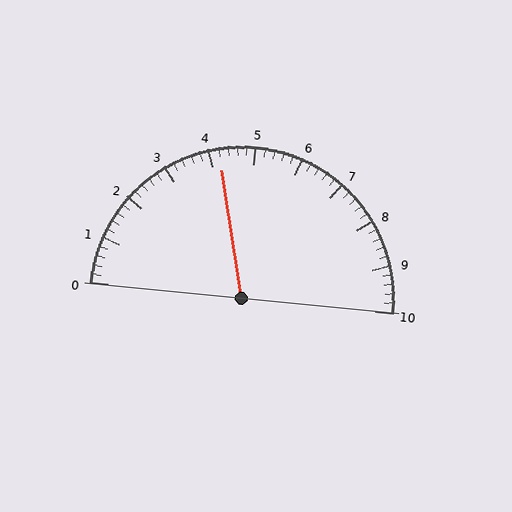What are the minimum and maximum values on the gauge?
The gauge ranges from 0 to 10.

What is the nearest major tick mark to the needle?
The nearest major tick mark is 4.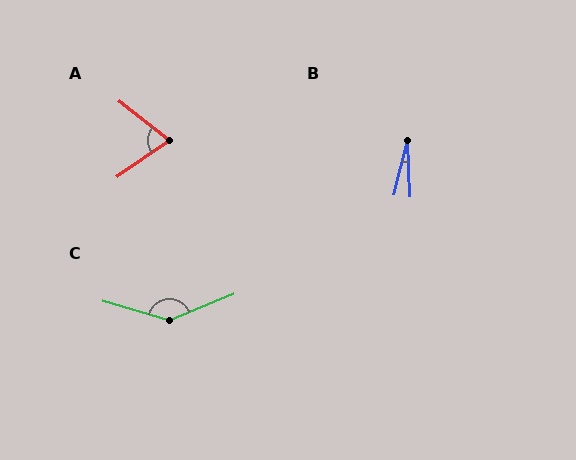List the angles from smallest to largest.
B (16°), A (73°), C (141°).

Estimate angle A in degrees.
Approximately 73 degrees.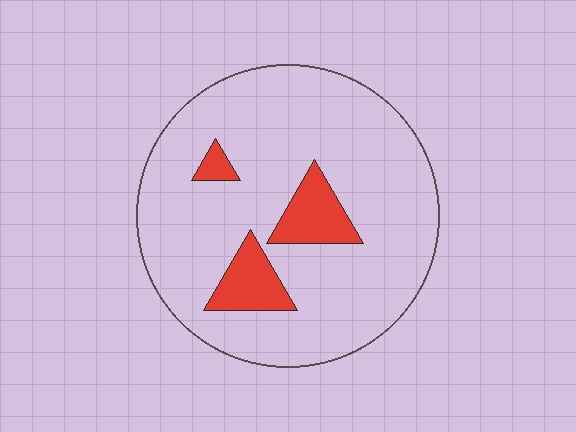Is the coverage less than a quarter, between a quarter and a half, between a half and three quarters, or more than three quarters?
Less than a quarter.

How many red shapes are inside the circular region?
3.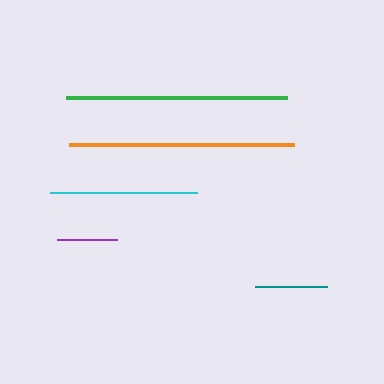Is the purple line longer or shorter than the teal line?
The teal line is longer than the purple line.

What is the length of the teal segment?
The teal segment is approximately 71 pixels long.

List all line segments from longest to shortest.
From longest to shortest: orange, green, cyan, teal, purple.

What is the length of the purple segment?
The purple segment is approximately 60 pixels long.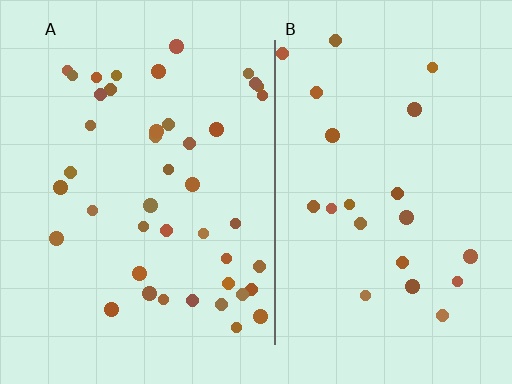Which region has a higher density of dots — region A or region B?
A (the left).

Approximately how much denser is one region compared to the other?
Approximately 2.0× — region A over region B.